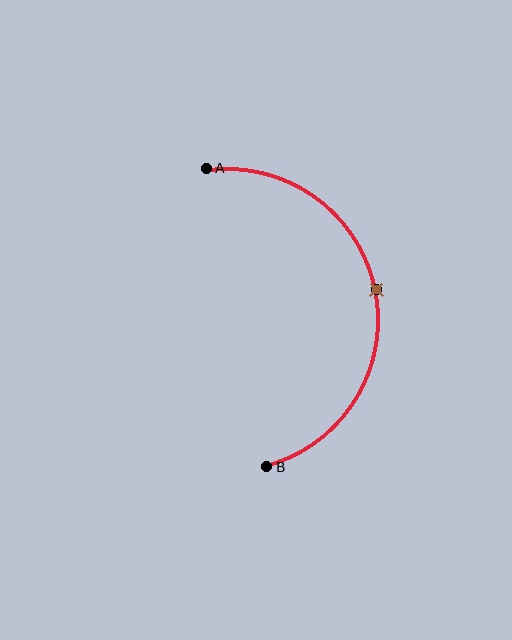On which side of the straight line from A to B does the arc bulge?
The arc bulges to the right of the straight line connecting A and B.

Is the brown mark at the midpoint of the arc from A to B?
Yes. The brown mark lies on the arc at equal arc-length from both A and B — it is the arc midpoint.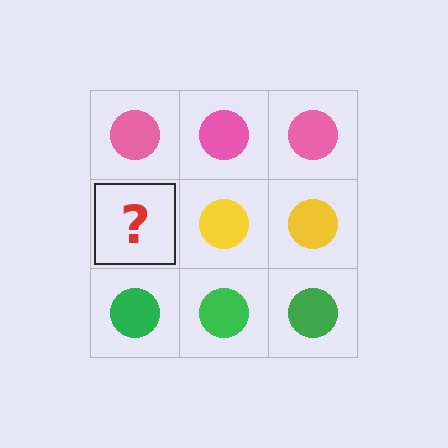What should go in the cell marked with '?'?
The missing cell should contain a yellow circle.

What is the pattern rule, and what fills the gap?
The rule is that each row has a consistent color. The gap should be filled with a yellow circle.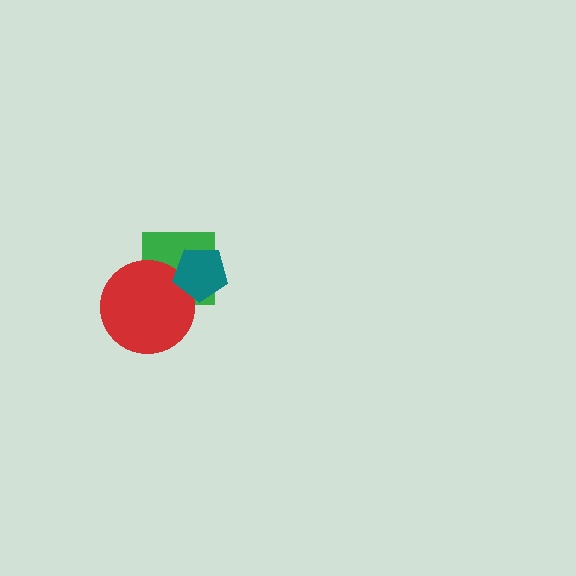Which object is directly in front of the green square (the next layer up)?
The red circle is directly in front of the green square.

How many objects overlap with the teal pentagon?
2 objects overlap with the teal pentagon.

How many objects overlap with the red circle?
2 objects overlap with the red circle.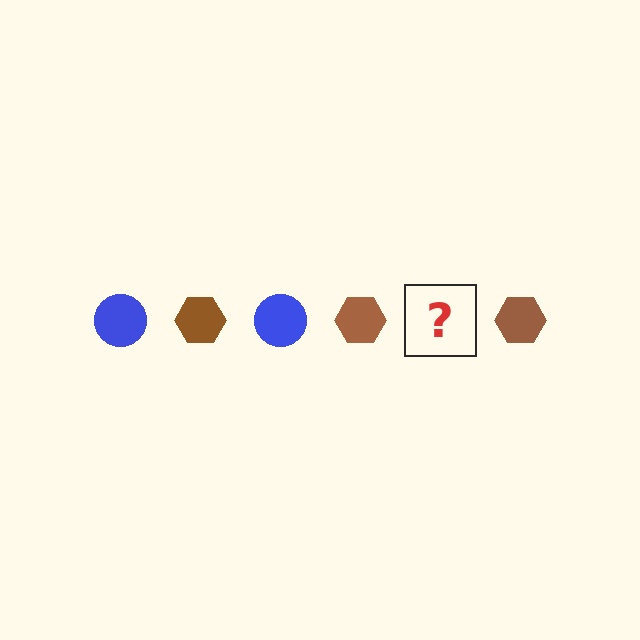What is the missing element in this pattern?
The missing element is a blue circle.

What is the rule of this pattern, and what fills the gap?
The rule is that the pattern alternates between blue circle and brown hexagon. The gap should be filled with a blue circle.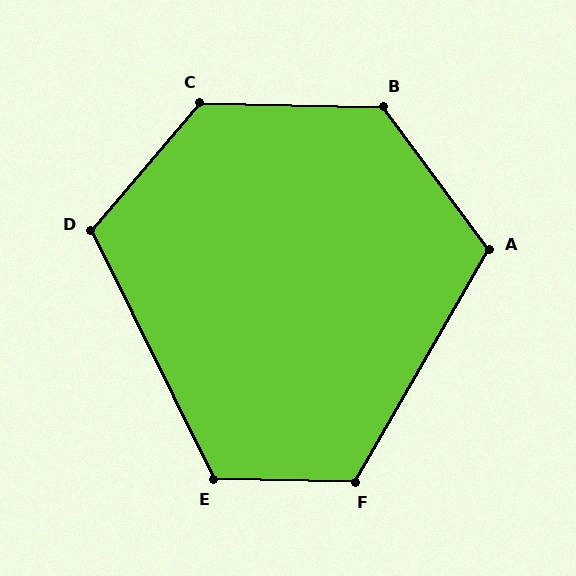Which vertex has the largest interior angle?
C, at approximately 129 degrees.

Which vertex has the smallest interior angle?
D, at approximately 113 degrees.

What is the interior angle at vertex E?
Approximately 117 degrees (obtuse).